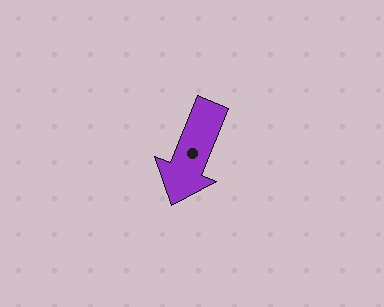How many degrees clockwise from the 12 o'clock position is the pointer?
Approximately 202 degrees.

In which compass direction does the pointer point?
South.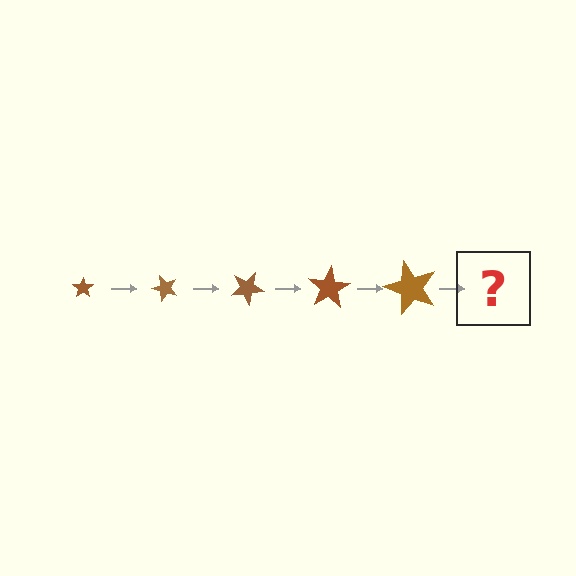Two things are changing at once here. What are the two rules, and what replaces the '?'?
The two rules are that the star grows larger each step and it rotates 50 degrees each step. The '?' should be a star, larger than the previous one and rotated 250 degrees from the start.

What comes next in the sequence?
The next element should be a star, larger than the previous one and rotated 250 degrees from the start.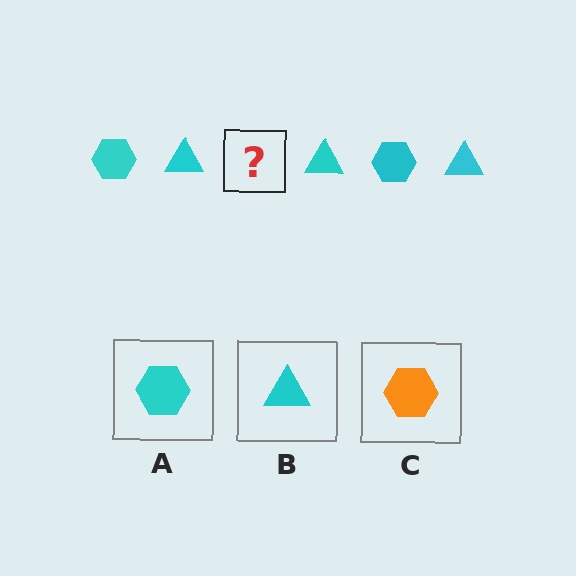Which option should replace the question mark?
Option A.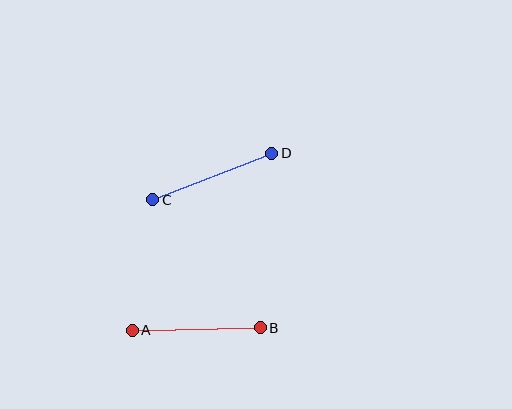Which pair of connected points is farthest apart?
Points A and B are farthest apart.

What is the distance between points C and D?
The distance is approximately 128 pixels.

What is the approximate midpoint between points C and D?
The midpoint is at approximately (212, 177) pixels.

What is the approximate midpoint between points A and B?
The midpoint is at approximately (196, 329) pixels.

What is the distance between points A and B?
The distance is approximately 128 pixels.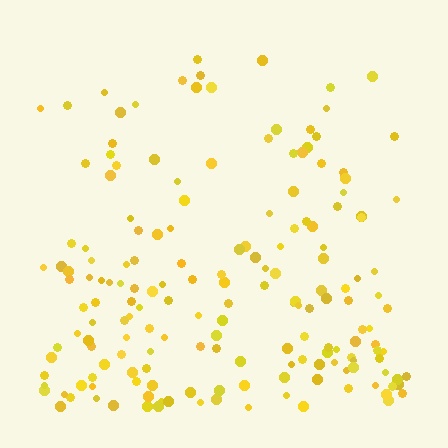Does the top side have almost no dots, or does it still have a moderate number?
Still a moderate number, just noticeably fewer than the bottom.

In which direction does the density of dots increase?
From top to bottom, with the bottom side densest.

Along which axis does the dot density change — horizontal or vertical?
Vertical.